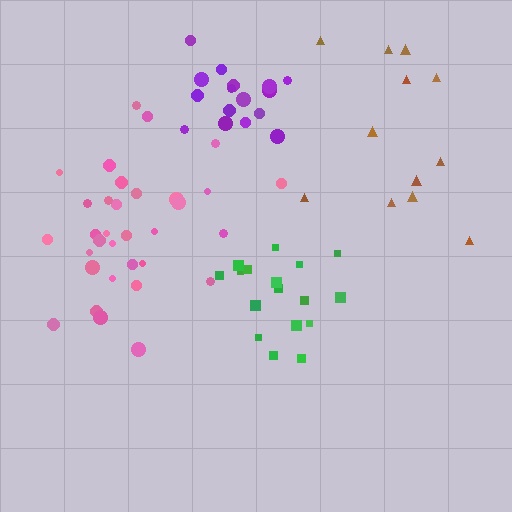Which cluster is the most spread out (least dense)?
Brown.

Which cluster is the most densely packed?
Pink.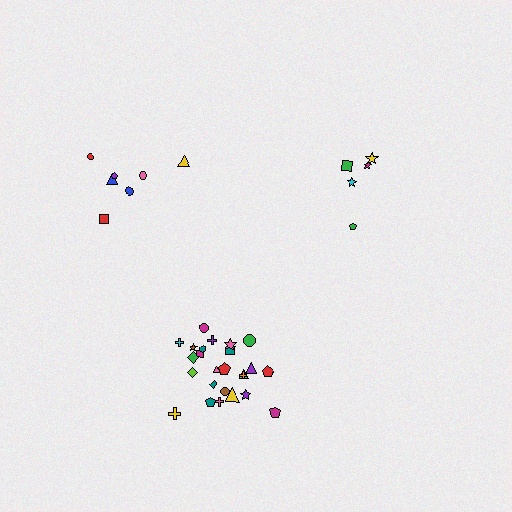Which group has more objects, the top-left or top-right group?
The top-left group.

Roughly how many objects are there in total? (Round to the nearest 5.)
Roughly 35 objects in total.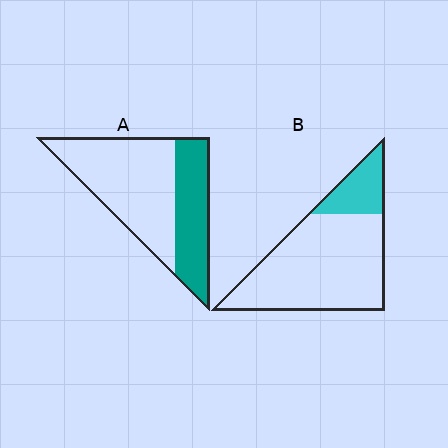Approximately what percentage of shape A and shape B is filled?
A is approximately 35% and B is approximately 20%.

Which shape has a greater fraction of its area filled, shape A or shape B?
Shape A.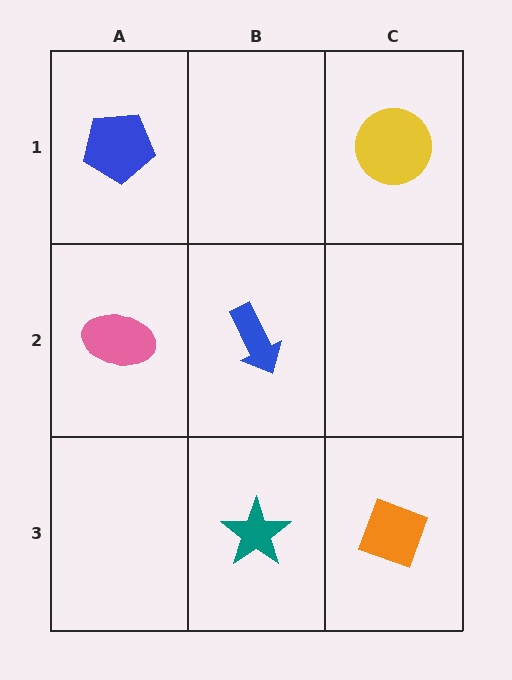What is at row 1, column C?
A yellow circle.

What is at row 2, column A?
A pink ellipse.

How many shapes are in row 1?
2 shapes.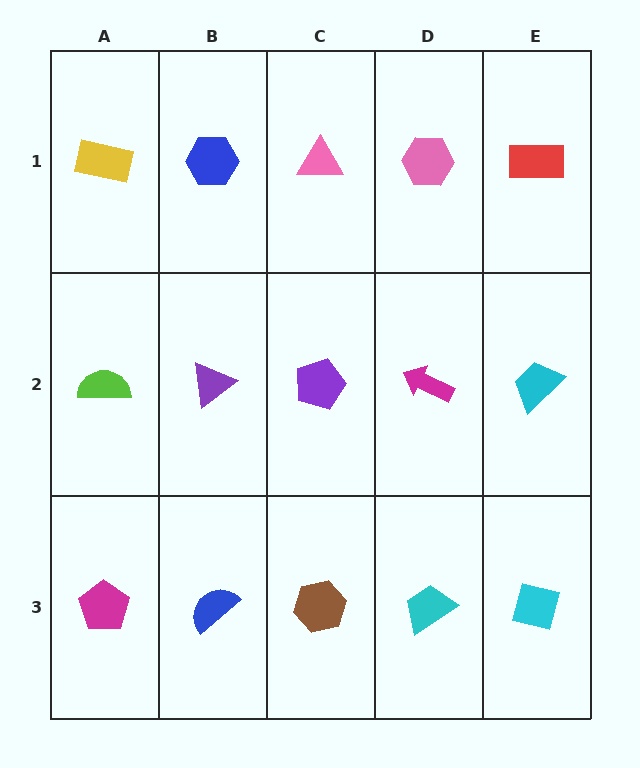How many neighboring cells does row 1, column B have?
3.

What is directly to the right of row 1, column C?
A pink hexagon.